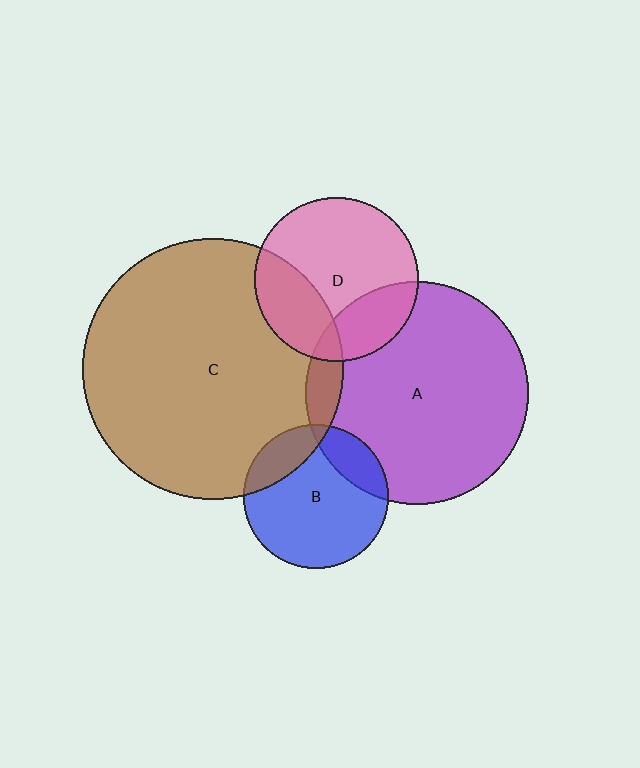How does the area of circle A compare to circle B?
Approximately 2.4 times.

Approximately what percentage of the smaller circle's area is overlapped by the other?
Approximately 25%.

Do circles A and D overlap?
Yes.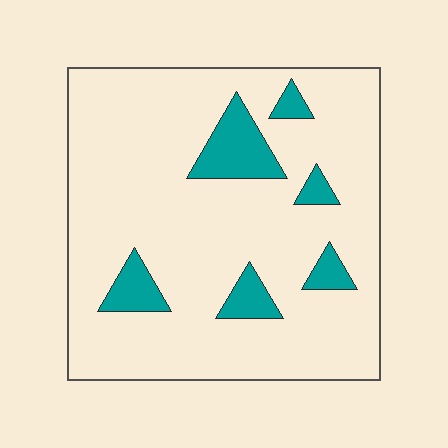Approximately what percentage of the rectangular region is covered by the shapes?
Approximately 15%.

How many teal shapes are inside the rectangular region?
6.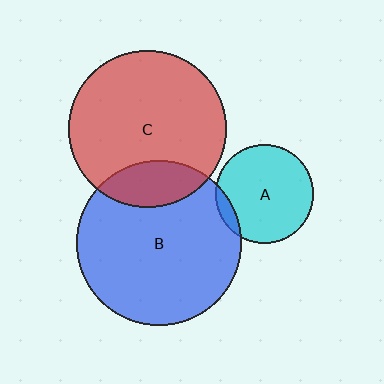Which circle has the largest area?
Circle B (blue).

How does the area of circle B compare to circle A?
Approximately 2.8 times.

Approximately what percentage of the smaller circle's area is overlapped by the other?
Approximately 20%.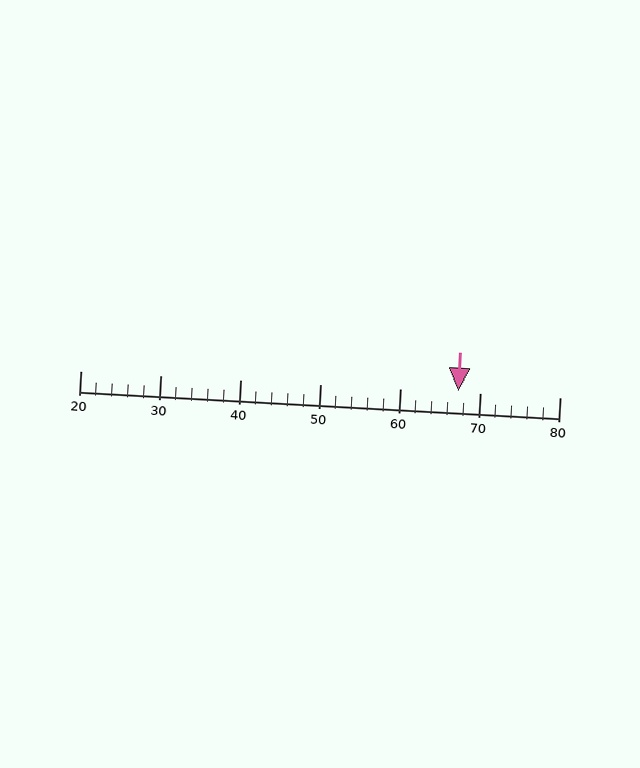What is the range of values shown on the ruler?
The ruler shows values from 20 to 80.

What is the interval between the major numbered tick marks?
The major tick marks are spaced 10 units apart.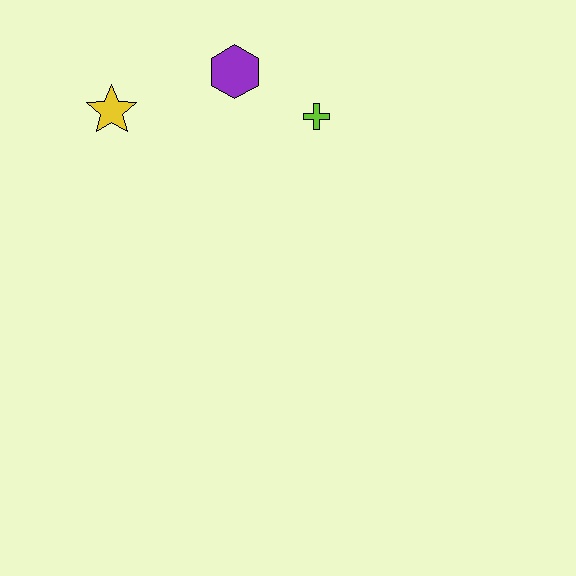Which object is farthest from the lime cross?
The yellow star is farthest from the lime cross.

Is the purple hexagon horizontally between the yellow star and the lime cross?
Yes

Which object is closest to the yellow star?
The purple hexagon is closest to the yellow star.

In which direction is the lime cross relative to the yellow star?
The lime cross is to the right of the yellow star.